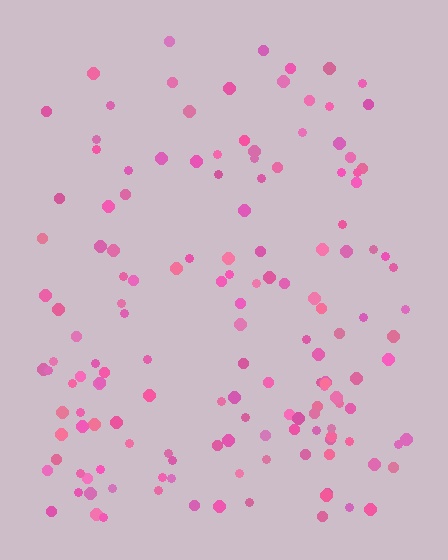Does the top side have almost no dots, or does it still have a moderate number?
Still a moderate number, just noticeably fewer than the bottom.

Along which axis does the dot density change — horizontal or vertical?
Vertical.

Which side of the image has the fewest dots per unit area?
The top.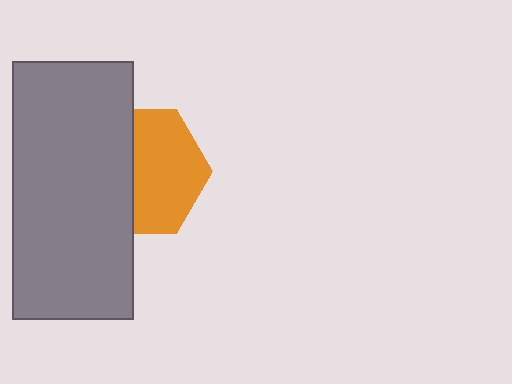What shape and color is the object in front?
The object in front is a gray rectangle.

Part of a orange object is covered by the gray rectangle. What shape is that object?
It is a hexagon.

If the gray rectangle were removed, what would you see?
You would see the complete orange hexagon.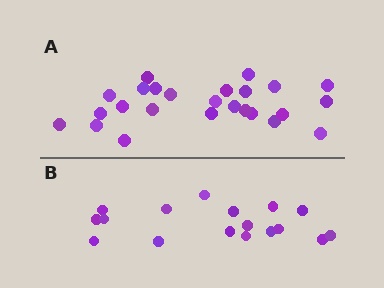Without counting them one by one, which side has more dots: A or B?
Region A (the top region) has more dots.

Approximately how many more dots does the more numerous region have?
Region A has roughly 8 or so more dots than region B.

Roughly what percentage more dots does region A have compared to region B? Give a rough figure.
About 45% more.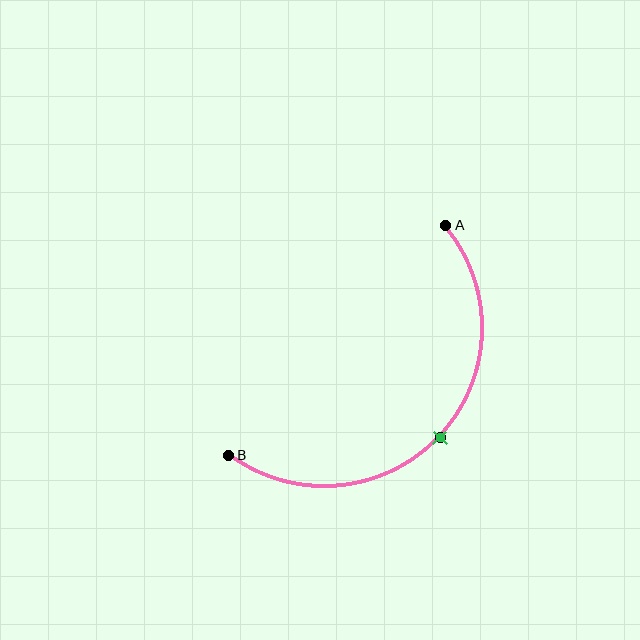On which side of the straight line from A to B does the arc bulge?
The arc bulges below and to the right of the straight line connecting A and B.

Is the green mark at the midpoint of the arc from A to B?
Yes. The green mark lies on the arc at equal arc-length from both A and B — it is the arc midpoint.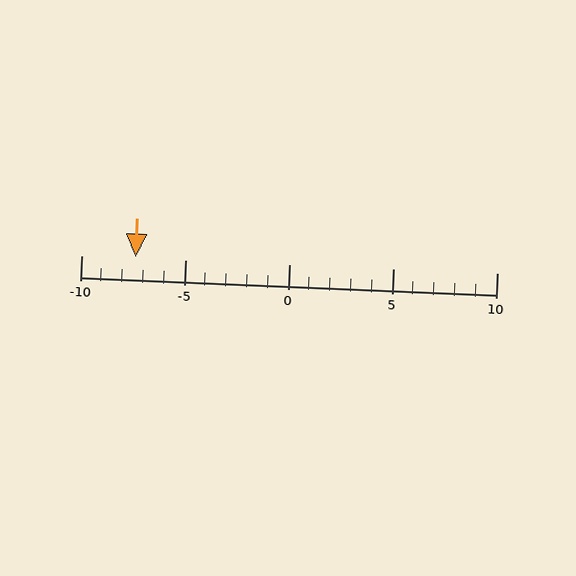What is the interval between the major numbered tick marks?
The major tick marks are spaced 5 units apart.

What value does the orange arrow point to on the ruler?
The orange arrow points to approximately -7.